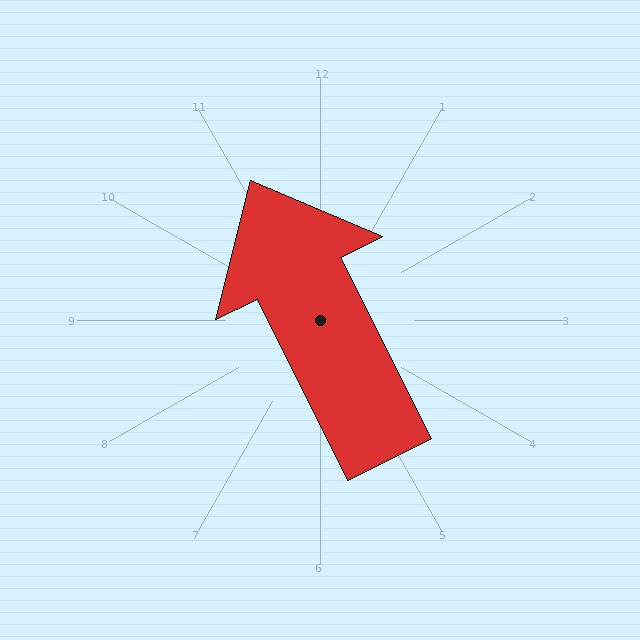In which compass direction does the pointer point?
Northwest.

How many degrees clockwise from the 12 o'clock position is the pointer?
Approximately 333 degrees.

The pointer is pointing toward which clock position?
Roughly 11 o'clock.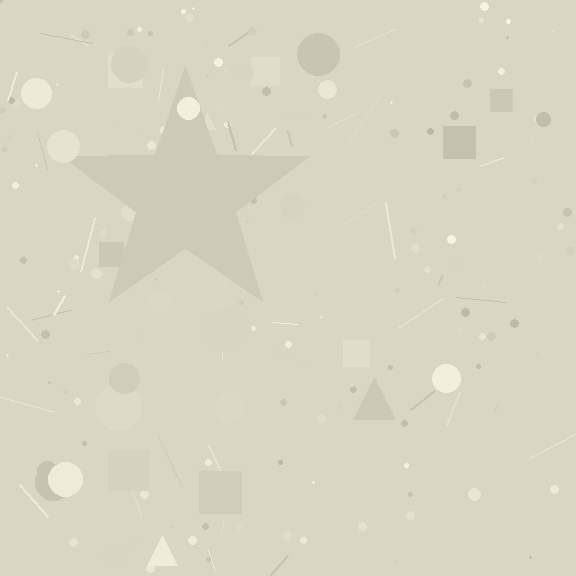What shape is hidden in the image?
A star is hidden in the image.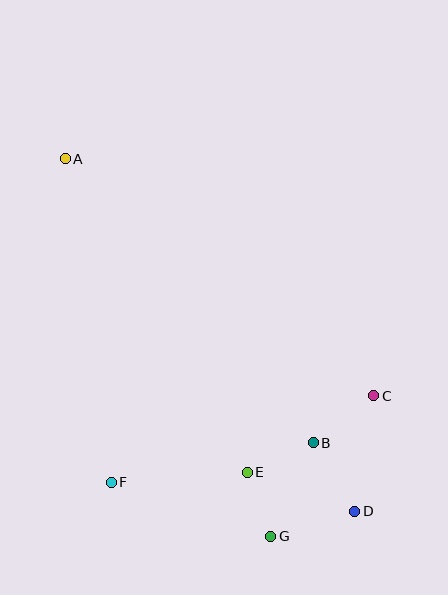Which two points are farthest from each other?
Points A and D are farthest from each other.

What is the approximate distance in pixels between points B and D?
The distance between B and D is approximately 80 pixels.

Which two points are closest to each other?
Points E and G are closest to each other.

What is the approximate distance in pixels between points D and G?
The distance between D and G is approximately 88 pixels.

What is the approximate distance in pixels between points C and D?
The distance between C and D is approximately 117 pixels.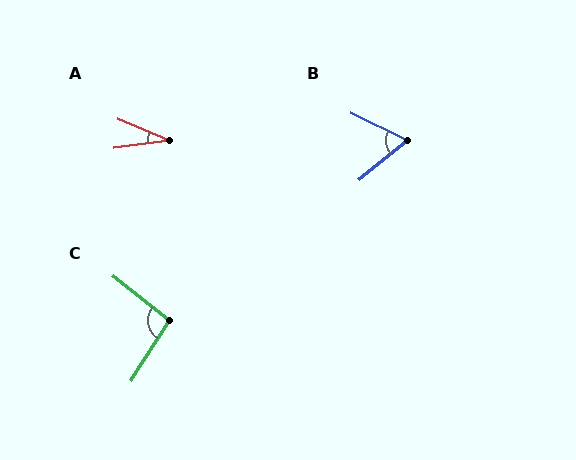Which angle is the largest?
C, at approximately 96 degrees.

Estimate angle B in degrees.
Approximately 66 degrees.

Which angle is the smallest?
A, at approximately 31 degrees.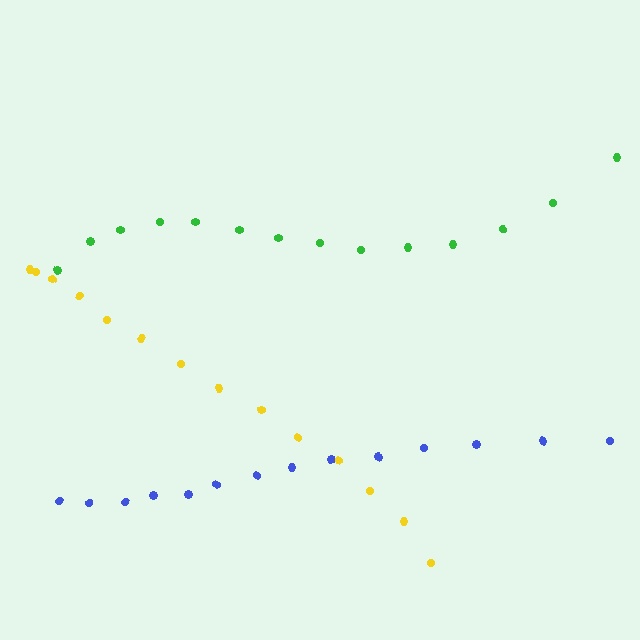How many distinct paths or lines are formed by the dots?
There are 3 distinct paths.